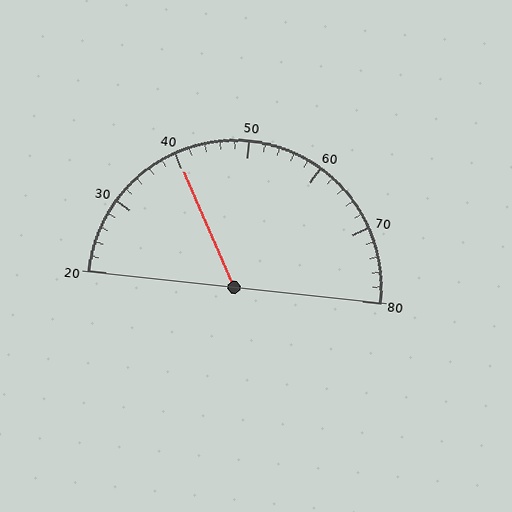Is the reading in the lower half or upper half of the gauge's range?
The reading is in the lower half of the range (20 to 80).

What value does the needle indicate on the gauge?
The needle indicates approximately 40.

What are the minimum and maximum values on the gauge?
The gauge ranges from 20 to 80.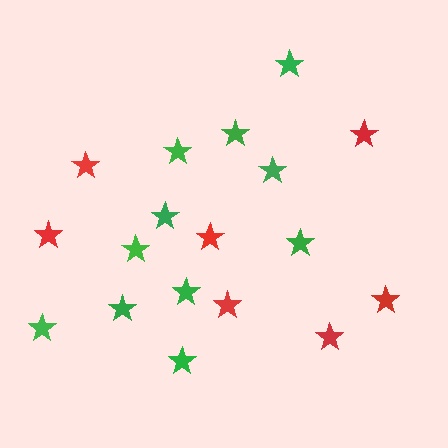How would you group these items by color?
There are 2 groups: one group of red stars (7) and one group of green stars (11).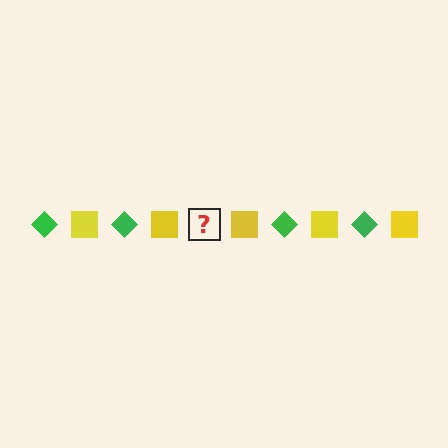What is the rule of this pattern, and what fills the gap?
The rule is that the pattern alternates between green diamond and yellow square. The gap should be filled with a green diamond.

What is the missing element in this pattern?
The missing element is a green diamond.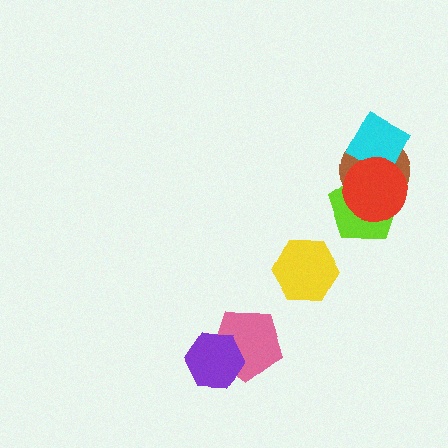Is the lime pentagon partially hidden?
Yes, it is partially covered by another shape.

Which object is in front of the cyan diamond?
The red circle is in front of the cyan diamond.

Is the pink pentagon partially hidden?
Yes, it is partially covered by another shape.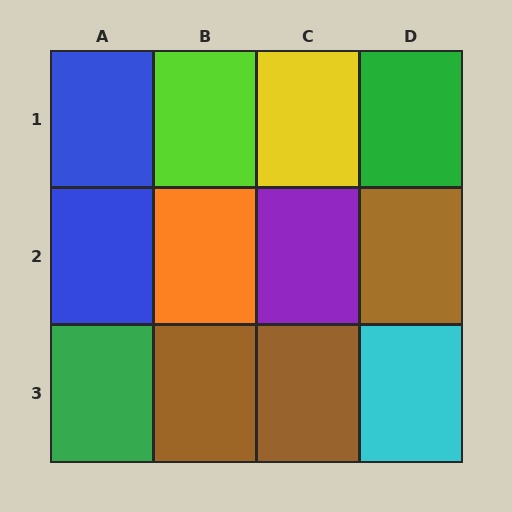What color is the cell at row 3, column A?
Green.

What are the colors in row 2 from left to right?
Blue, orange, purple, brown.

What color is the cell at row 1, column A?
Blue.